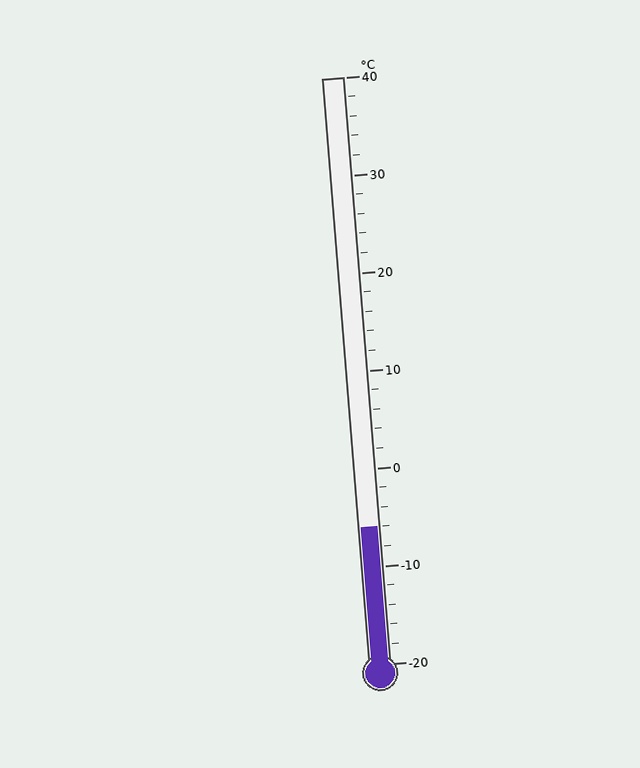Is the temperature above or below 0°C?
The temperature is below 0°C.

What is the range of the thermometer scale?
The thermometer scale ranges from -20°C to 40°C.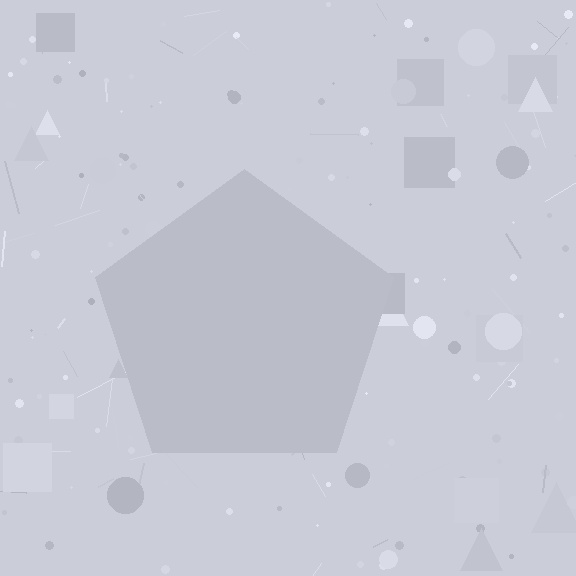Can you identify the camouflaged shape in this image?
The camouflaged shape is a pentagon.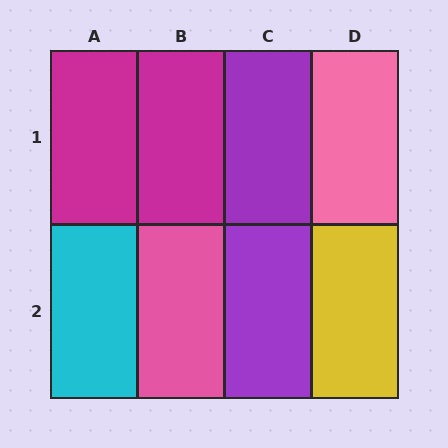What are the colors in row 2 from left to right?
Cyan, pink, purple, yellow.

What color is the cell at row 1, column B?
Magenta.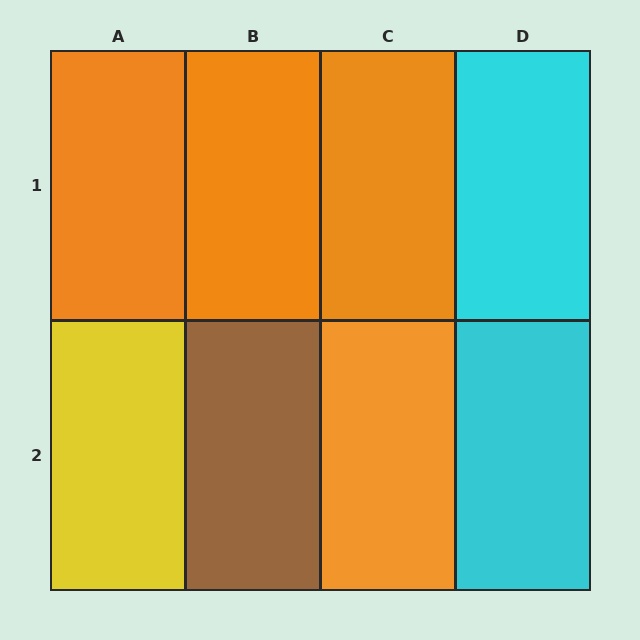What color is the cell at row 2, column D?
Cyan.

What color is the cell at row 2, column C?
Orange.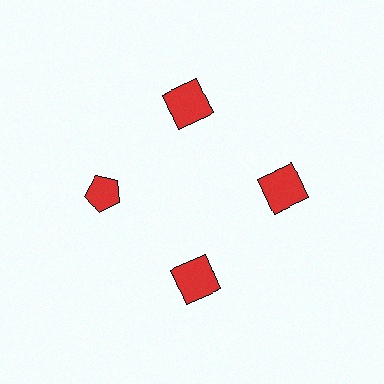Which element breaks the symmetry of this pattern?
The red pentagon at roughly the 9 o'clock position breaks the symmetry. All other shapes are red squares.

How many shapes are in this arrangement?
There are 4 shapes arranged in a ring pattern.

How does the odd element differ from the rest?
It has a different shape: pentagon instead of square.